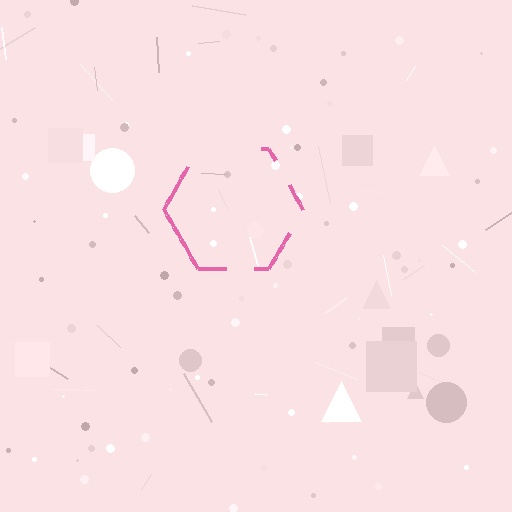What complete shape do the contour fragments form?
The contour fragments form a hexagon.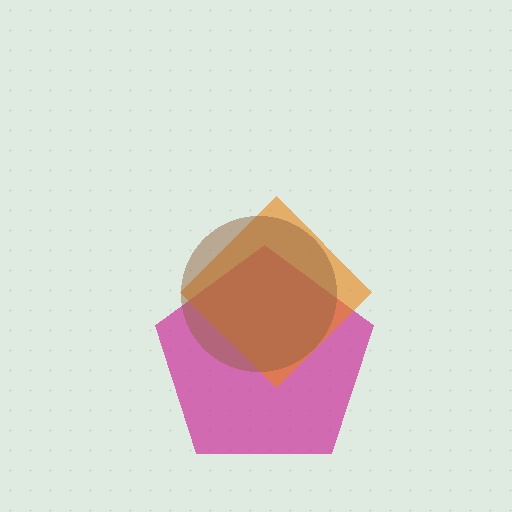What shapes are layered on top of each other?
The layered shapes are: a magenta pentagon, an orange diamond, a brown circle.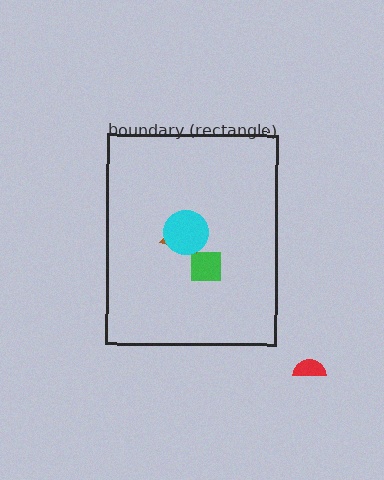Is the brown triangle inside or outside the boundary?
Inside.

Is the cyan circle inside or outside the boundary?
Inside.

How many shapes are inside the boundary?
3 inside, 1 outside.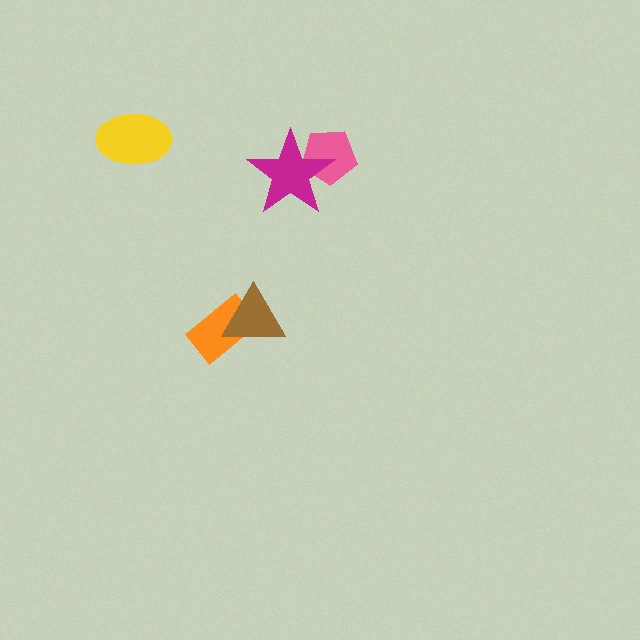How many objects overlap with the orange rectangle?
1 object overlaps with the orange rectangle.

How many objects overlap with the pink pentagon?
1 object overlaps with the pink pentagon.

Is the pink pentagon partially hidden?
Yes, it is partially covered by another shape.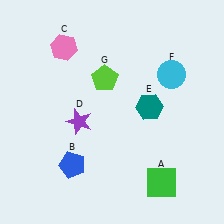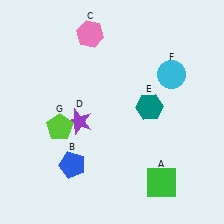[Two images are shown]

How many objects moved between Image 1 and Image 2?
2 objects moved between the two images.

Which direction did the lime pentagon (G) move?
The lime pentagon (G) moved down.